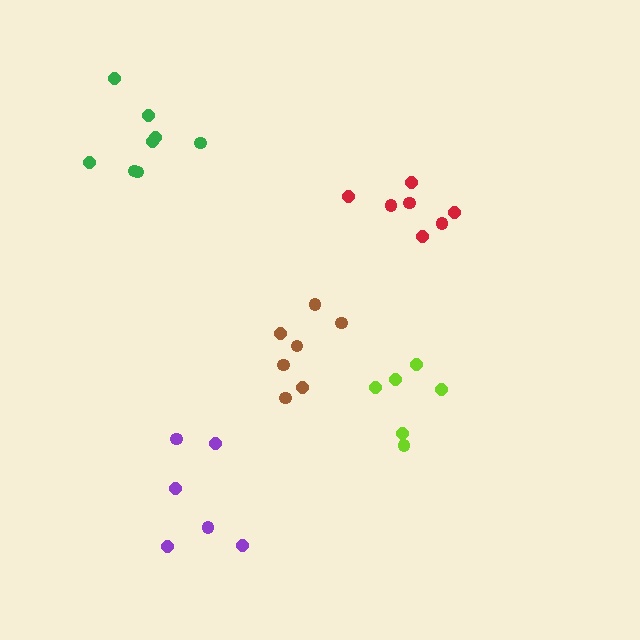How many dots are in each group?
Group 1: 6 dots, Group 2: 7 dots, Group 3: 7 dots, Group 4: 8 dots, Group 5: 6 dots (34 total).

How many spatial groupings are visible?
There are 5 spatial groupings.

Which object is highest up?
The green cluster is topmost.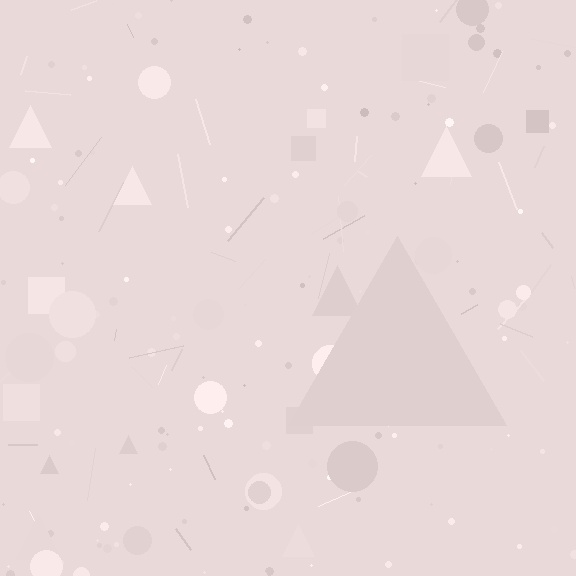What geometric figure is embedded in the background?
A triangle is embedded in the background.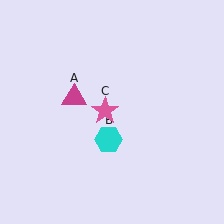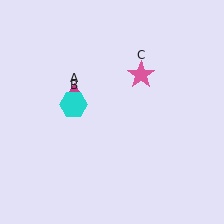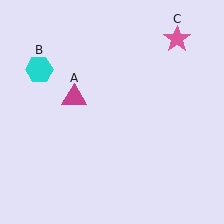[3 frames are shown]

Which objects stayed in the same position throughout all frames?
Magenta triangle (object A) remained stationary.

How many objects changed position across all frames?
2 objects changed position: cyan hexagon (object B), pink star (object C).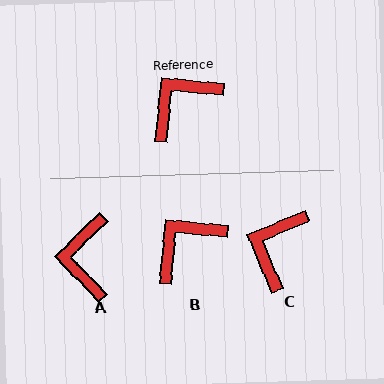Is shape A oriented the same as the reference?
No, it is off by about 50 degrees.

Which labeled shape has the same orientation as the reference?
B.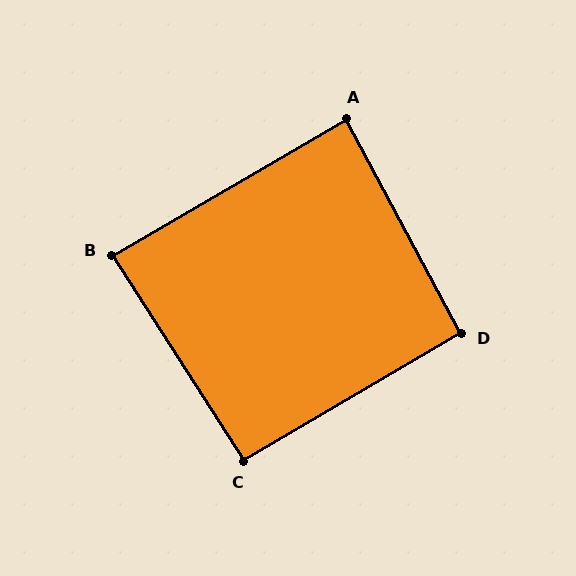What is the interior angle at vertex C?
Approximately 92 degrees (approximately right).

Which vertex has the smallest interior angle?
B, at approximately 88 degrees.